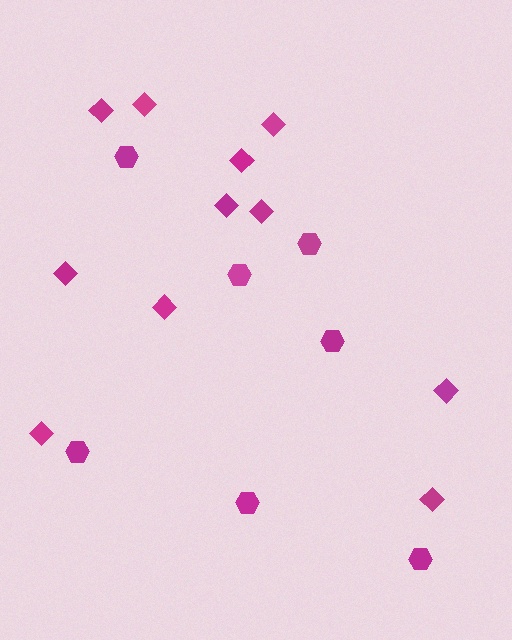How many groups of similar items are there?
There are 2 groups: one group of hexagons (7) and one group of diamonds (11).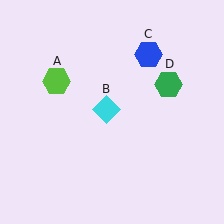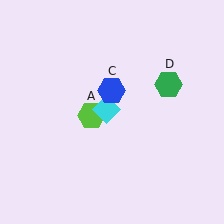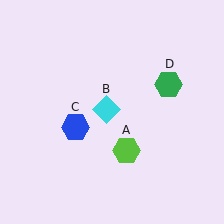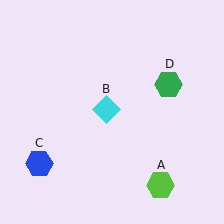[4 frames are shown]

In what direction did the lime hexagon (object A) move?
The lime hexagon (object A) moved down and to the right.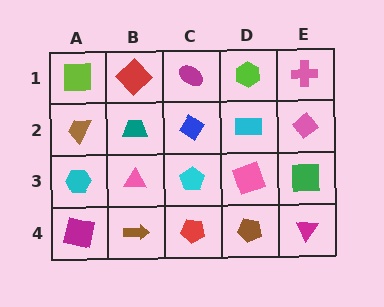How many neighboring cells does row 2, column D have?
4.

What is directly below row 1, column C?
A blue diamond.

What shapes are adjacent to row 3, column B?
A teal trapezoid (row 2, column B), a brown arrow (row 4, column B), a cyan hexagon (row 3, column A), a cyan pentagon (row 3, column C).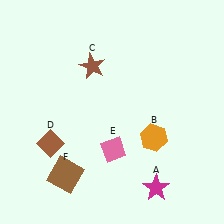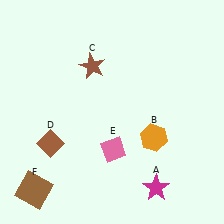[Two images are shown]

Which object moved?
The brown square (F) moved left.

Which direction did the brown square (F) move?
The brown square (F) moved left.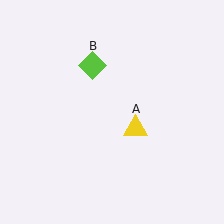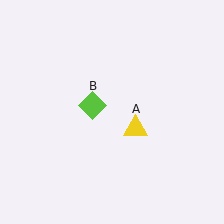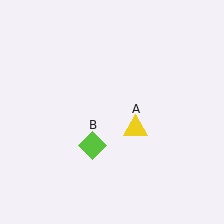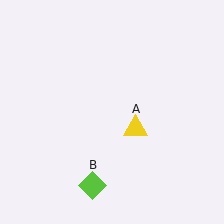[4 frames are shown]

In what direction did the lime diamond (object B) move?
The lime diamond (object B) moved down.